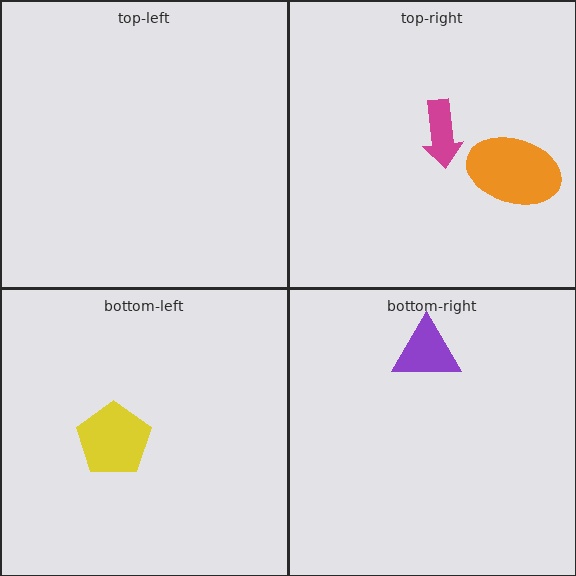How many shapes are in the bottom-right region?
1.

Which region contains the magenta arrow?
The top-right region.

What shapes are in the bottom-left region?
The yellow pentagon.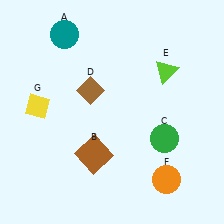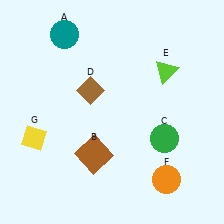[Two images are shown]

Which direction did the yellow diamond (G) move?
The yellow diamond (G) moved down.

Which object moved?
The yellow diamond (G) moved down.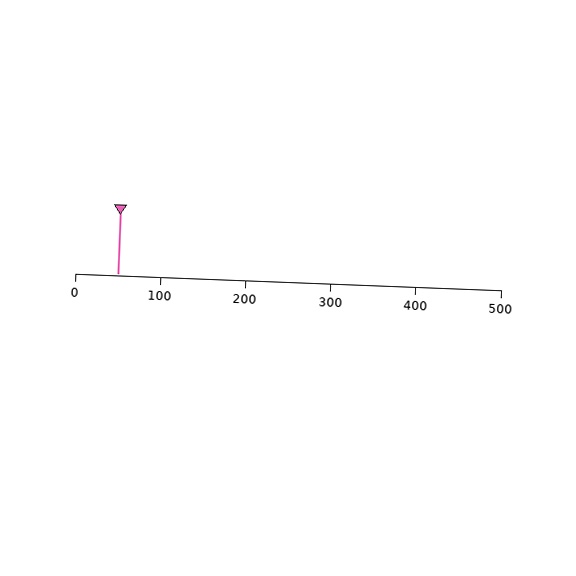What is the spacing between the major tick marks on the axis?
The major ticks are spaced 100 apart.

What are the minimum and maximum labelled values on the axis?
The axis runs from 0 to 500.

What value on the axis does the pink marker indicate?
The marker indicates approximately 50.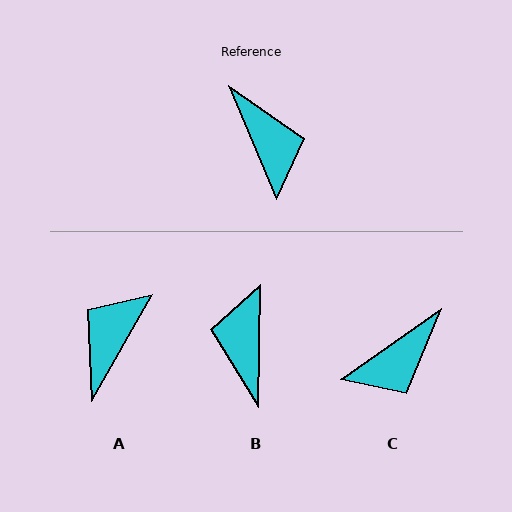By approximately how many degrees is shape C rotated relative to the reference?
Approximately 77 degrees clockwise.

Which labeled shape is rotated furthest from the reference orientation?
B, about 156 degrees away.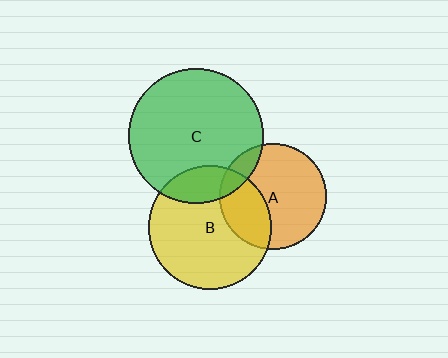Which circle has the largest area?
Circle C (green).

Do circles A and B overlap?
Yes.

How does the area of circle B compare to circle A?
Approximately 1.3 times.